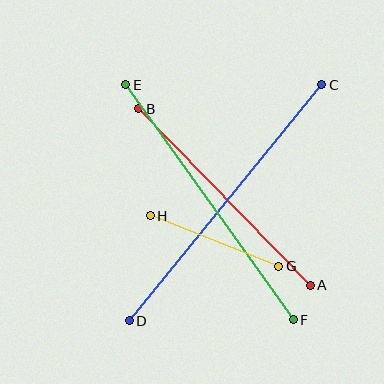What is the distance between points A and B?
The distance is approximately 246 pixels.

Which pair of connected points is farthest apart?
Points C and D are farthest apart.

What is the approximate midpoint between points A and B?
The midpoint is at approximately (224, 197) pixels.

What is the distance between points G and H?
The distance is approximately 138 pixels.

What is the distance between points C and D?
The distance is approximately 304 pixels.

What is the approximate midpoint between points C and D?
The midpoint is at approximately (225, 203) pixels.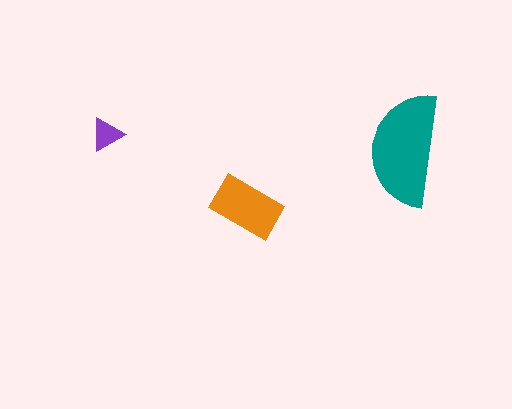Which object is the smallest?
The purple triangle.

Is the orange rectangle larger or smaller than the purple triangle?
Larger.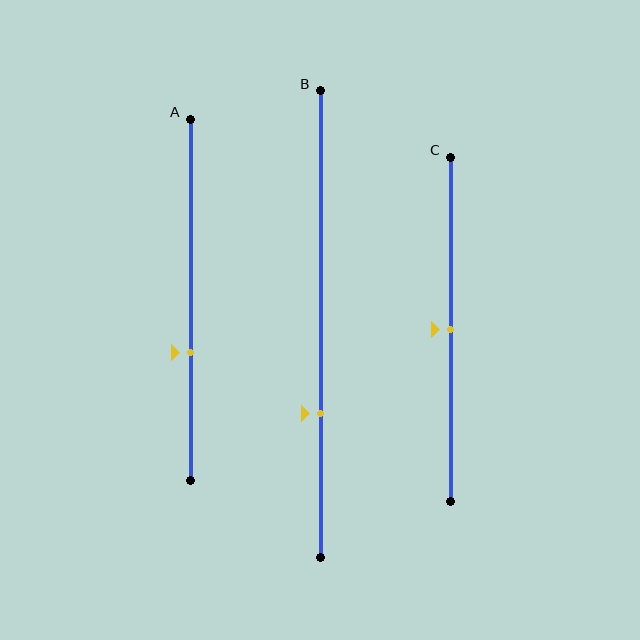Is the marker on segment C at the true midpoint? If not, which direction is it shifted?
Yes, the marker on segment C is at the true midpoint.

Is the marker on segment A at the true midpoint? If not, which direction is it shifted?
No, the marker on segment A is shifted downward by about 14% of the segment length.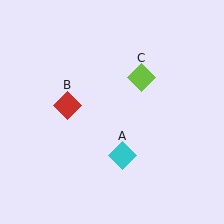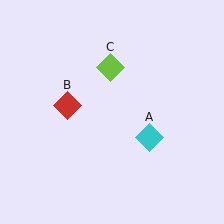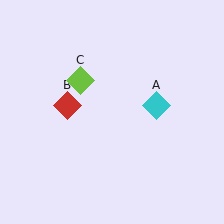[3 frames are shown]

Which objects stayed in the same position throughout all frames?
Red diamond (object B) remained stationary.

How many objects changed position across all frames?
2 objects changed position: cyan diamond (object A), lime diamond (object C).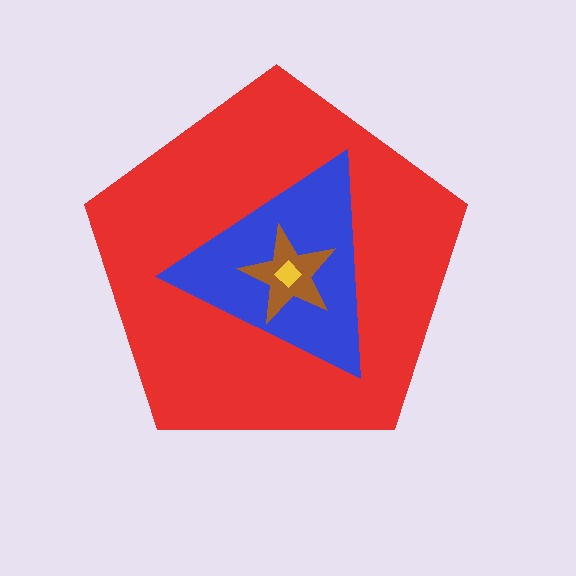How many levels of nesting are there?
4.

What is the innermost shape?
The yellow diamond.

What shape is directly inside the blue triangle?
The brown star.